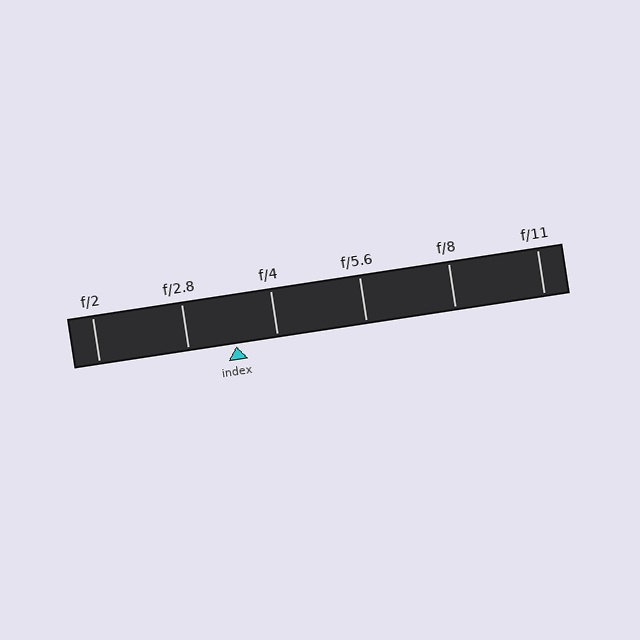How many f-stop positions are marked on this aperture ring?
There are 6 f-stop positions marked.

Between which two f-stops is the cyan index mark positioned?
The index mark is between f/2.8 and f/4.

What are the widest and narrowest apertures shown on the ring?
The widest aperture shown is f/2 and the narrowest is f/11.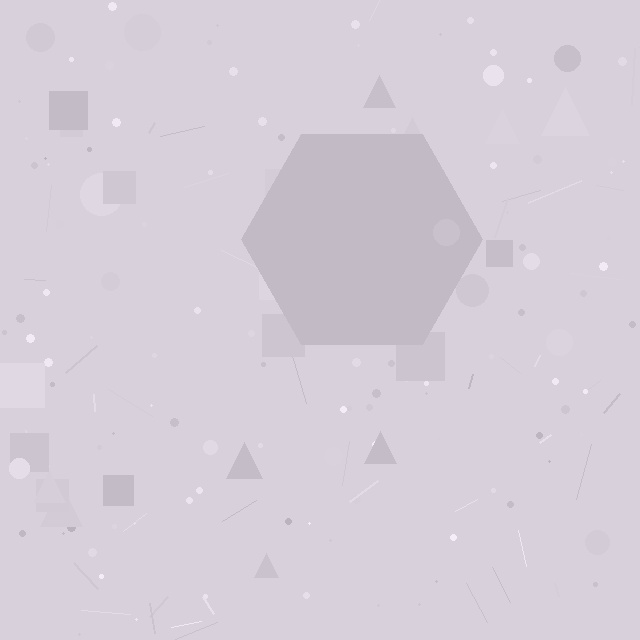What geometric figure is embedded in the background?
A hexagon is embedded in the background.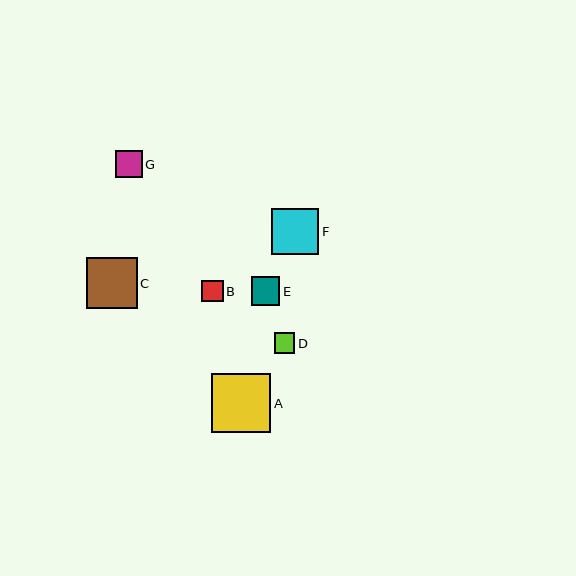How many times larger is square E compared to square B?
Square E is approximately 1.3 times the size of square B.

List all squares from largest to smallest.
From largest to smallest: A, C, F, E, G, B, D.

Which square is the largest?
Square A is the largest with a size of approximately 59 pixels.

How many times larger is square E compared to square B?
Square E is approximately 1.3 times the size of square B.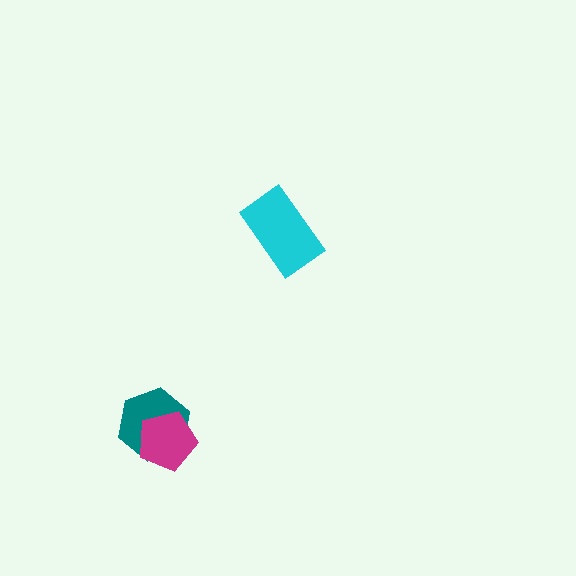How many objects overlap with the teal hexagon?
1 object overlaps with the teal hexagon.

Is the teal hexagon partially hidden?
Yes, it is partially covered by another shape.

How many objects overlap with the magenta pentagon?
1 object overlaps with the magenta pentagon.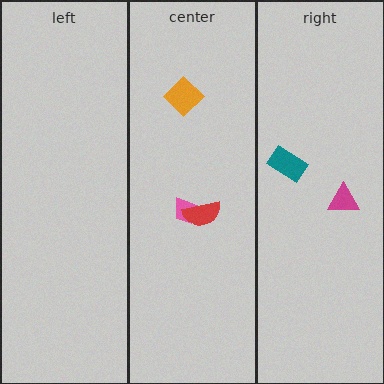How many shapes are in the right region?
2.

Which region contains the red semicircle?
The center region.